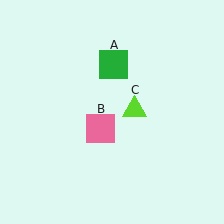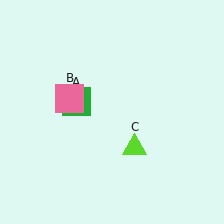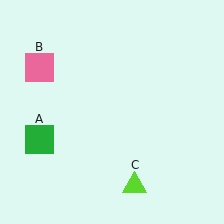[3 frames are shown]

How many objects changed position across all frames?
3 objects changed position: green square (object A), pink square (object B), lime triangle (object C).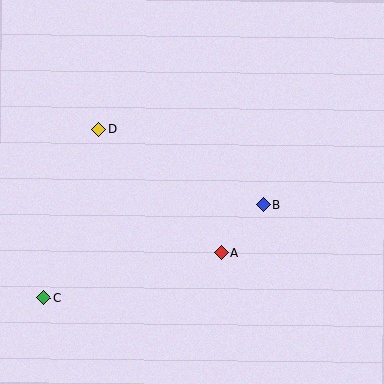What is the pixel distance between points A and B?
The distance between A and B is 64 pixels.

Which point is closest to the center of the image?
Point A at (222, 253) is closest to the center.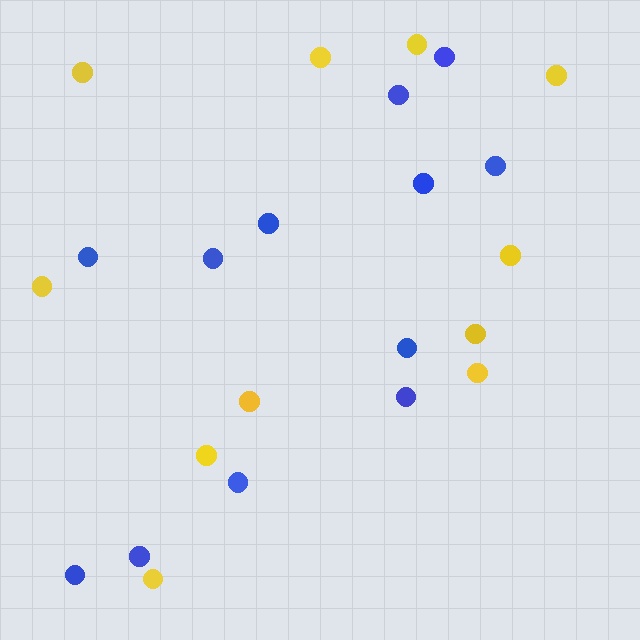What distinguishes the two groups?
There are 2 groups: one group of blue circles (12) and one group of yellow circles (11).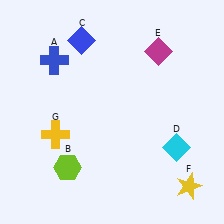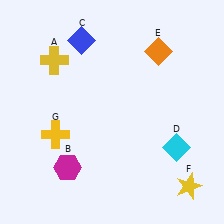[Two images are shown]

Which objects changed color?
A changed from blue to yellow. B changed from lime to magenta. E changed from magenta to orange.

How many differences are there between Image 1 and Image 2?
There are 3 differences between the two images.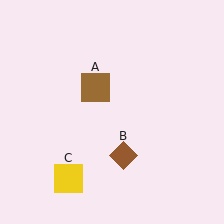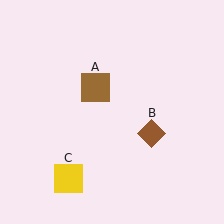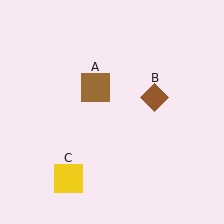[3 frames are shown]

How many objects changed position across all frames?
1 object changed position: brown diamond (object B).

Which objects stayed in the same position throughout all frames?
Brown square (object A) and yellow square (object C) remained stationary.